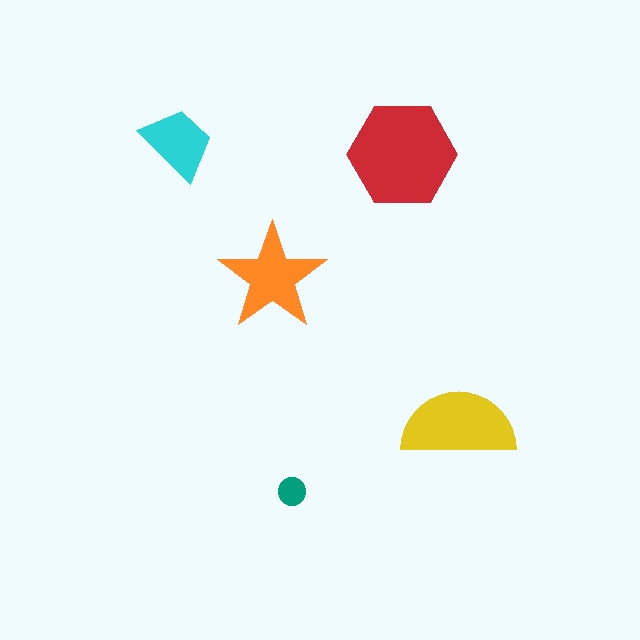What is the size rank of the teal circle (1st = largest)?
5th.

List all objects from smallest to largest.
The teal circle, the cyan trapezoid, the orange star, the yellow semicircle, the red hexagon.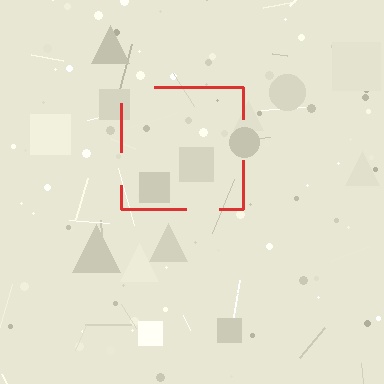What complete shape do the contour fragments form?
The contour fragments form a square.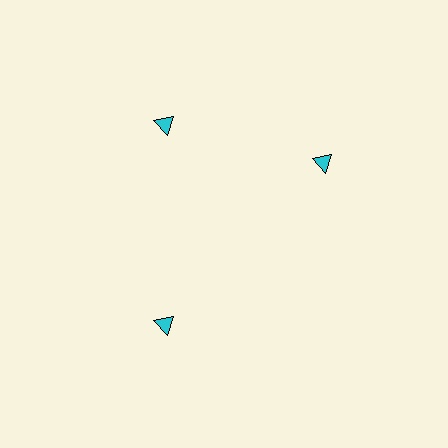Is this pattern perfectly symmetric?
No. The 3 cyan triangles are arranged in a ring, but one element near the 3 o'clock position is rotated out of alignment along the ring, breaking the 3-fold rotational symmetry.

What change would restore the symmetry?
The symmetry would be restored by rotating it back into even spacing with its neighbors so that all 3 triangles sit at equal angles and equal distance from the center.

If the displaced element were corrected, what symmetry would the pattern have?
It would have 3-fold rotational symmetry — the pattern would map onto itself every 120 degrees.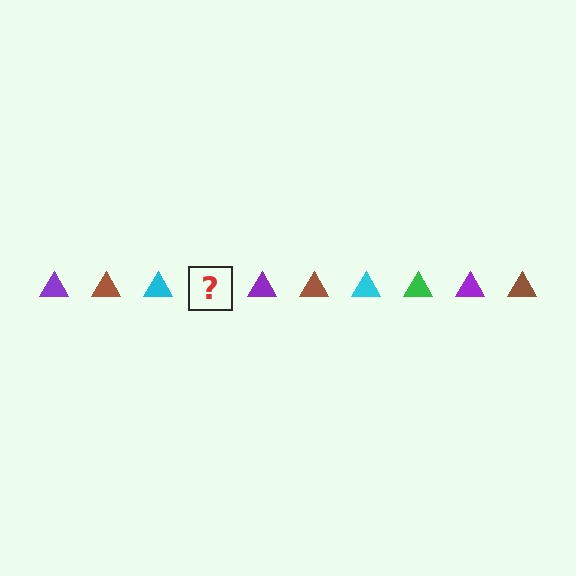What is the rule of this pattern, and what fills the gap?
The rule is that the pattern cycles through purple, brown, cyan, green triangles. The gap should be filled with a green triangle.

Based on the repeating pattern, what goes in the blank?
The blank should be a green triangle.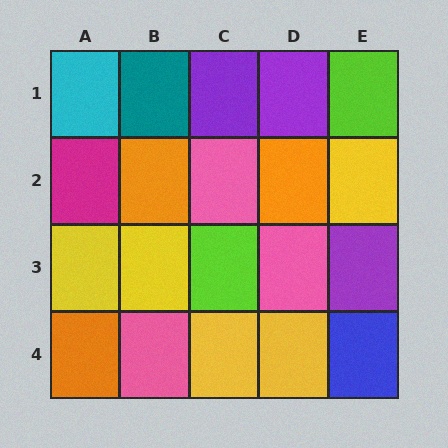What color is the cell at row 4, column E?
Blue.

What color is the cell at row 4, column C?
Yellow.